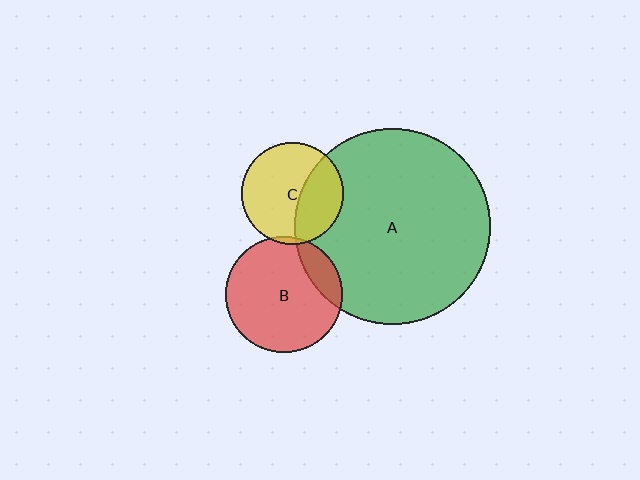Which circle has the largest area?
Circle A (green).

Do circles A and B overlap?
Yes.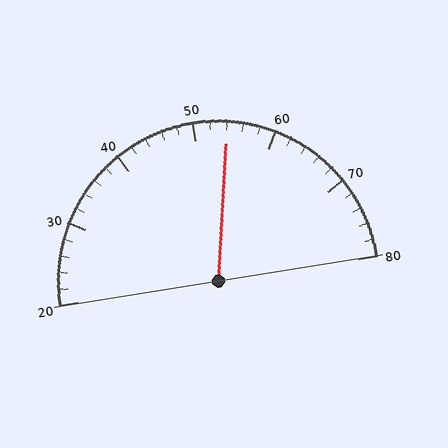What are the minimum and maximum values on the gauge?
The gauge ranges from 20 to 80.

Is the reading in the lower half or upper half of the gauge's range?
The reading is in the upper half of the range (20 to 80).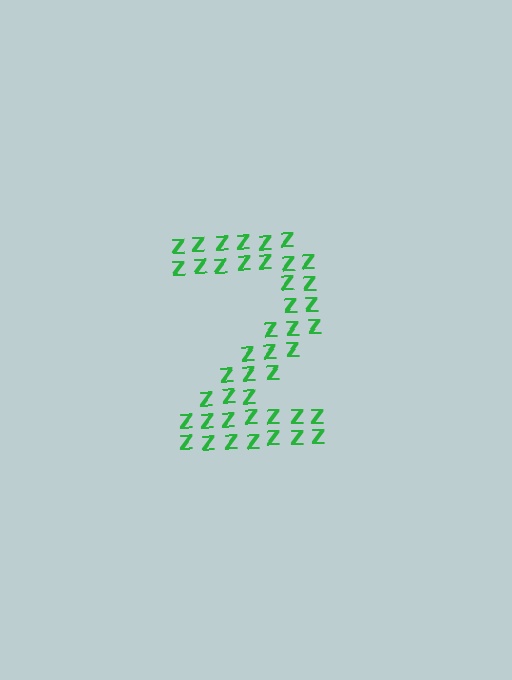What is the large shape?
The large shape is the digit 2.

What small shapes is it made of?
It is made of small letter Z's.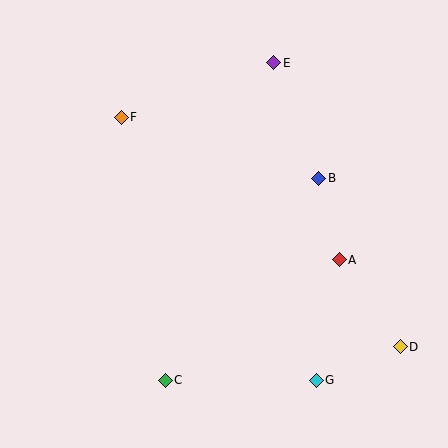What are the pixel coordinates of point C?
Point C is at (165, 380).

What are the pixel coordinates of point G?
Point G is at (316, 380).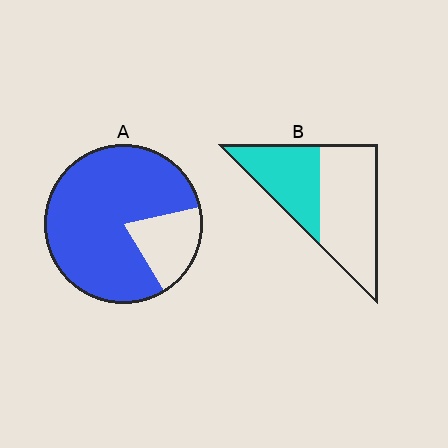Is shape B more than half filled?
No.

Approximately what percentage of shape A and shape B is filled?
A is approximately 80% and B is approximately 40%.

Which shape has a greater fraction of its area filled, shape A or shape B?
Shape A.